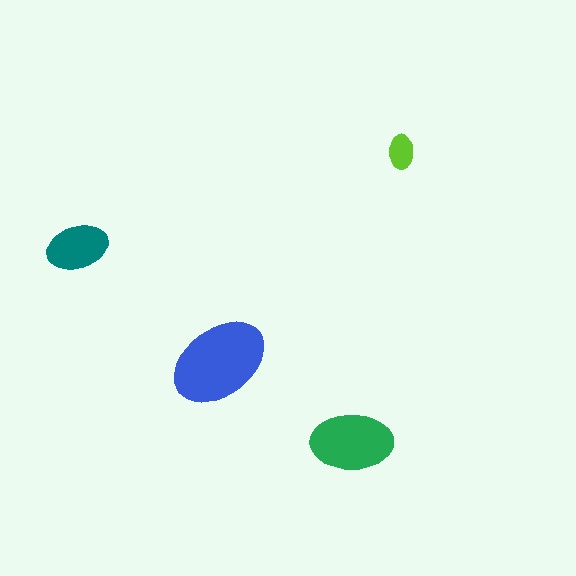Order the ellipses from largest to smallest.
the blue one, the green one, the teal one, the lime one.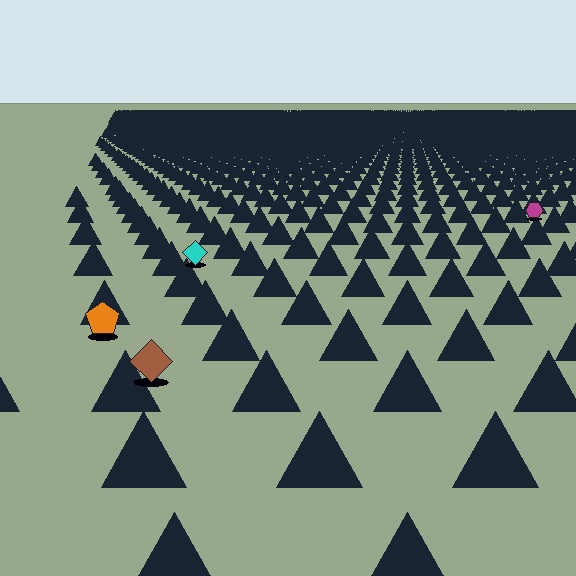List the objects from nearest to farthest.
From nearest to farthest: the brown diamond, the orange pentagon, the cyan diamond, the magenta hexagon.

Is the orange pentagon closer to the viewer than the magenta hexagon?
Yes. The orange pentagon is closer — you can tell from the texture gradient: the ground texture is coarser near it.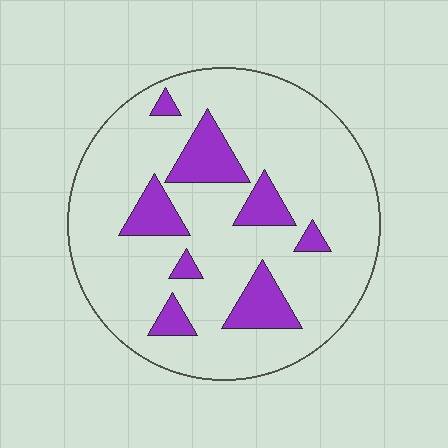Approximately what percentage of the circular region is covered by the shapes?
Approximately 15%.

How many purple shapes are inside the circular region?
8.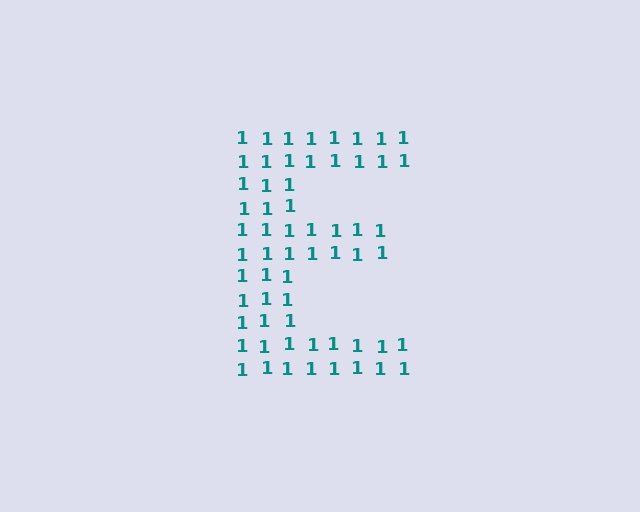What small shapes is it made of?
It is made of small digit 1's.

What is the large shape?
The large shape is the letter E.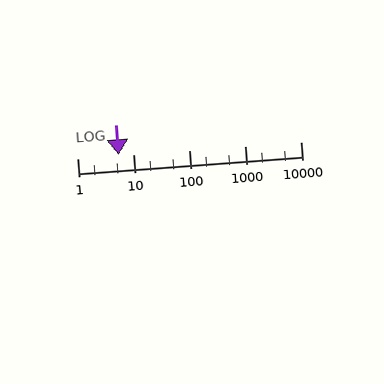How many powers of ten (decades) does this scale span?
The scale spans 4 decades, from 1 to 10000.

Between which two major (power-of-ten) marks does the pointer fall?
The pointer is between 1 and 10.